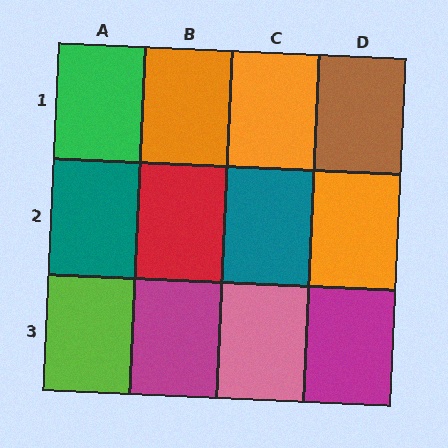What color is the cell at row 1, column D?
Brown.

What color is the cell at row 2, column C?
Teal.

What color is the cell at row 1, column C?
Orange.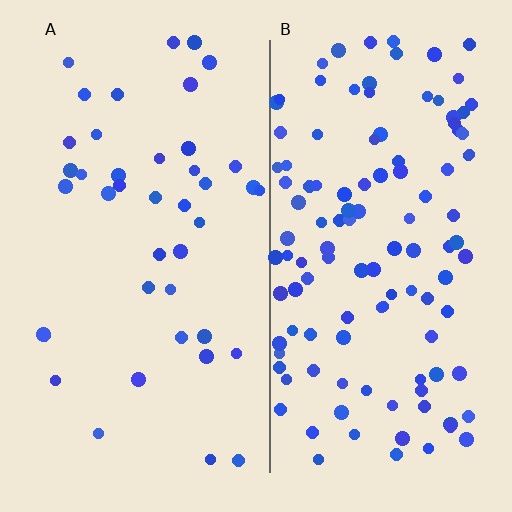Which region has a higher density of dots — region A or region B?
B (the right).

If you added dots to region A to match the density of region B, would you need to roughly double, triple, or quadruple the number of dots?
Approximately triple.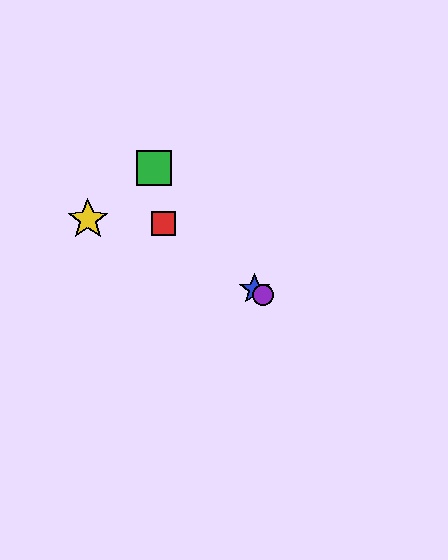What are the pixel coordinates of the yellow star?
The yellow star is at (88, 219).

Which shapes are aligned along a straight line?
The red square, the blue star, the purple circle are aligned along a straight line.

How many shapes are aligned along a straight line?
3 shapes (the red square, the blue star, the purple circle) are aligned along a straight line.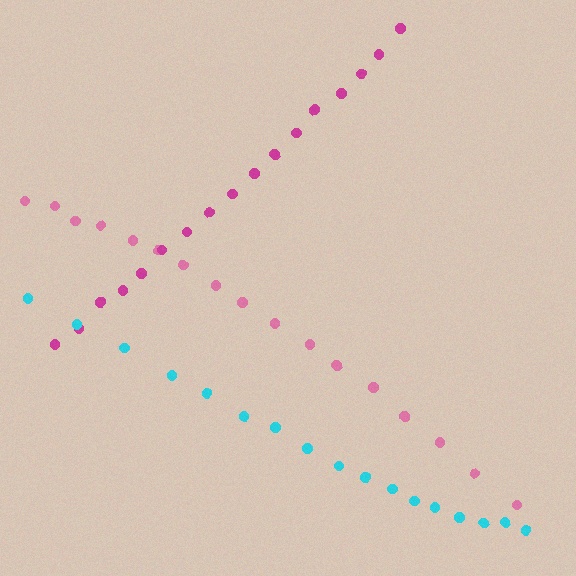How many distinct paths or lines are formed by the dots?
There are 3 distinct paths.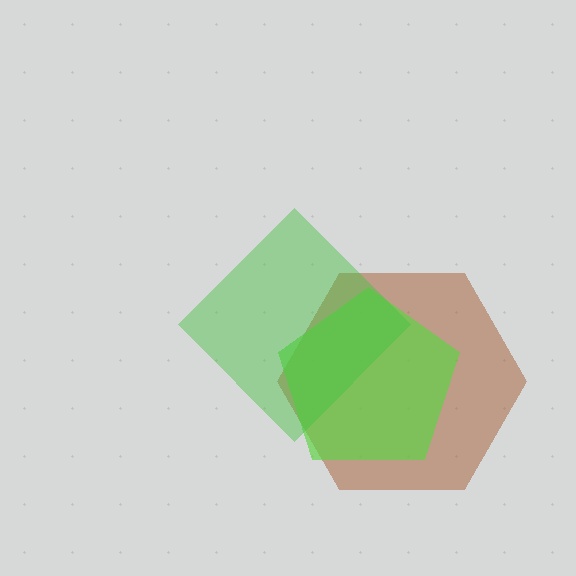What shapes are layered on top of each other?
The layered shapes are: a brown hexagon, a lime pentagon, a green diamond.